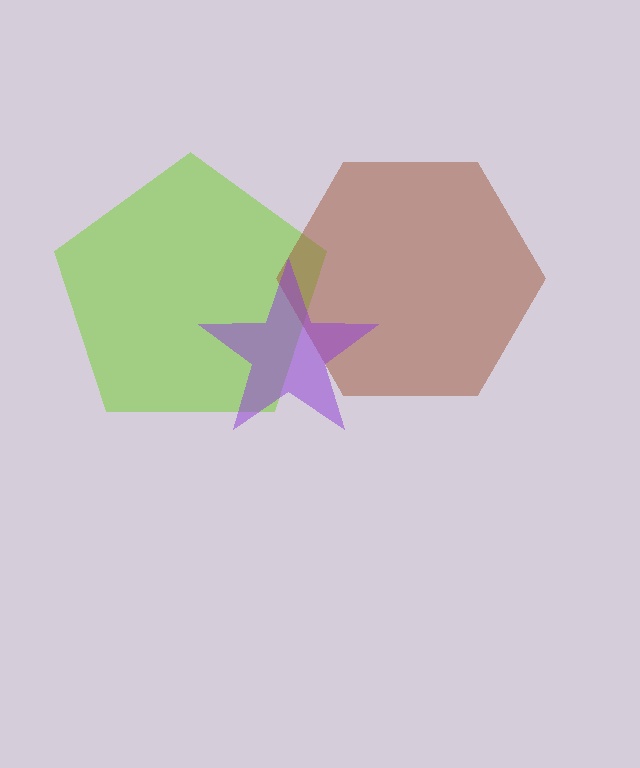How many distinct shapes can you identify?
There are 3 distinct shapes: a lime pentagon, a brown hexagon, a purple star.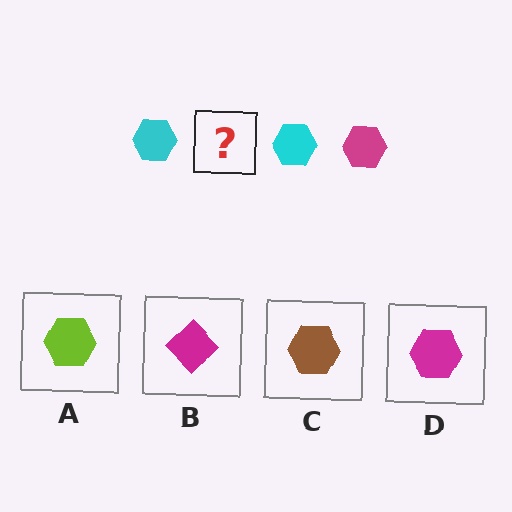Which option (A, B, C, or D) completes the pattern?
D.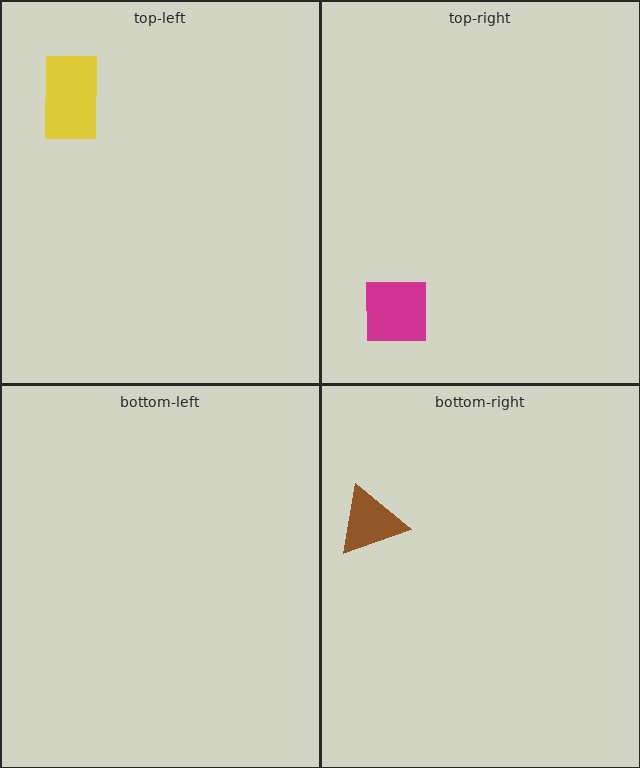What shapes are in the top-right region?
The magenta square.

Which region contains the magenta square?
The top-right region.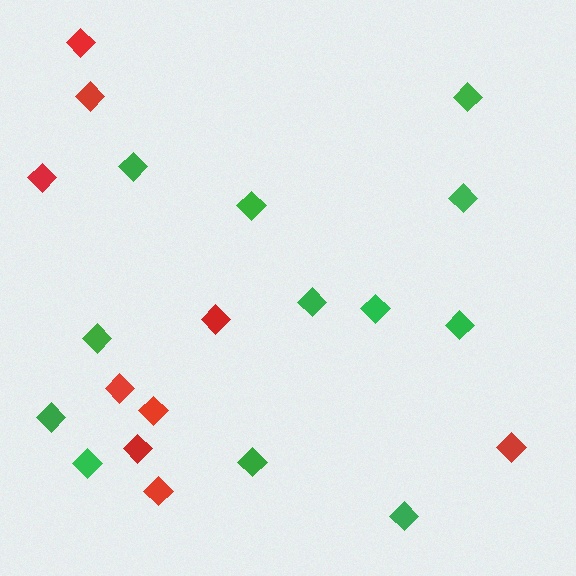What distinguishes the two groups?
There are 2 groups: one group of green diamonds (12) and one group of red diamonds (9).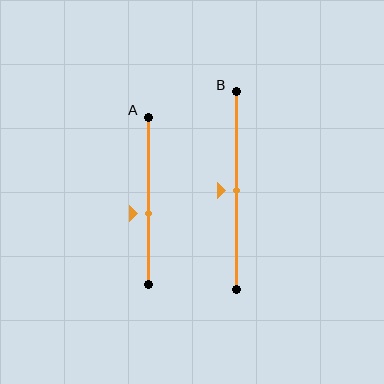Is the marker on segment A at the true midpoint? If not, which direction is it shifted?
No, the marker on segment A is shifted downward by about 7% of the segment length.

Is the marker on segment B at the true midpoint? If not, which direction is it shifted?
Yes, the marker on segment B is at the true midpoint.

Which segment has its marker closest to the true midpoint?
Segment B has its marker closest to the true midpoint.